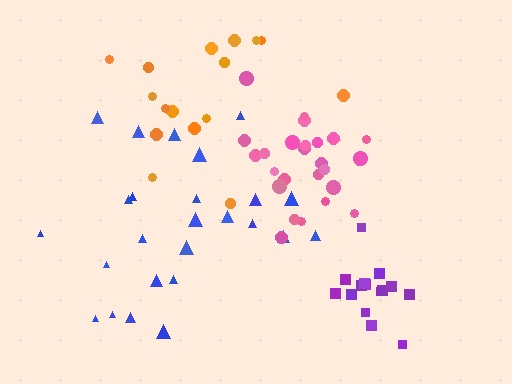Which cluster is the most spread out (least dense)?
Orange.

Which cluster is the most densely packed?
Pink.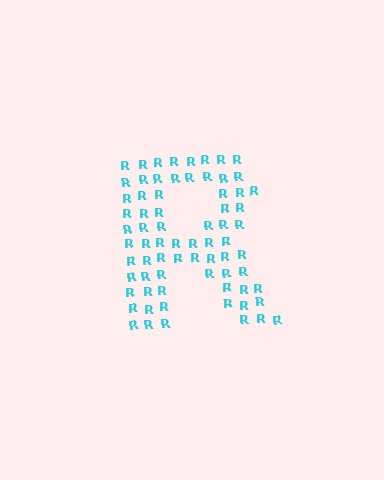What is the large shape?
The large shape is the letter R.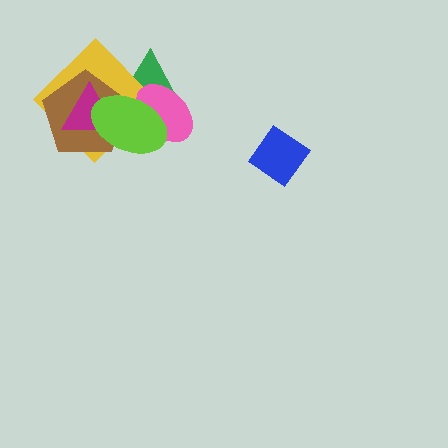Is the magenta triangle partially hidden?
Yes, it is partially covered by another shape.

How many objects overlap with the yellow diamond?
4 objects overlap with the yellow diamond.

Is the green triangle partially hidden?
Yes, it is partially covered by another shape.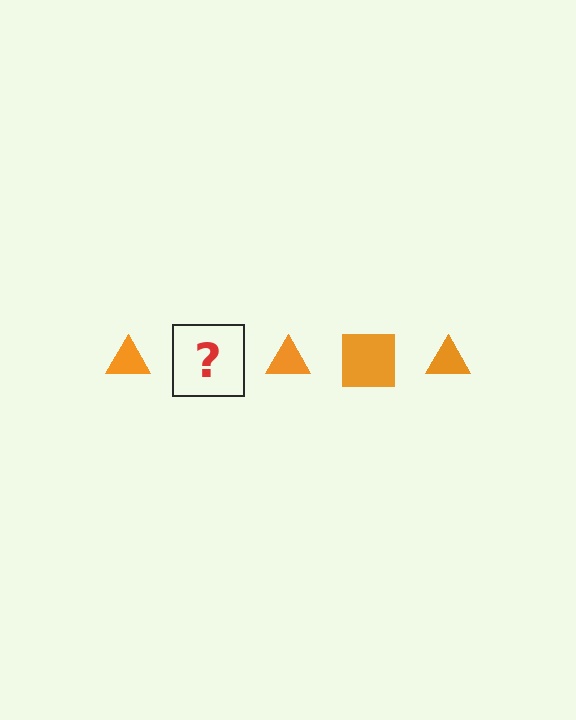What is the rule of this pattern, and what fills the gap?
The rule is that the pattern cycles through triangle, square shapes in orange. The gap should be filled with an orange square.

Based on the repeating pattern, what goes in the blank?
The blank should be an orange square.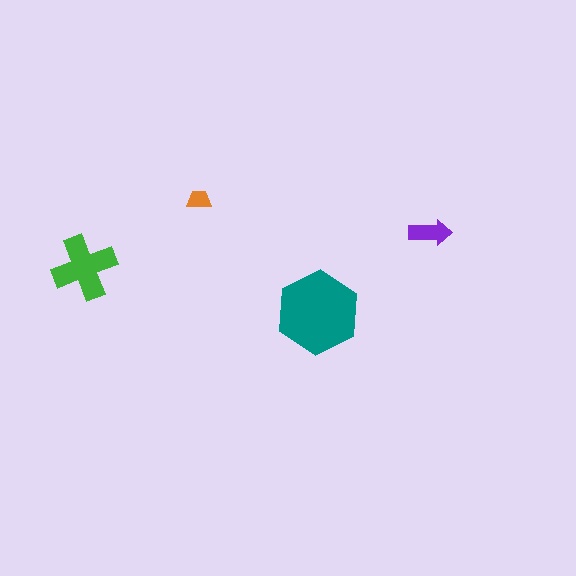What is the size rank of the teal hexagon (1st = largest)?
1st.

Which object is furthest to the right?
The purple arrow is rightmost.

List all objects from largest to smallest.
The teal hexagon, the green cross, the purple arrow, the orange trapezoid.